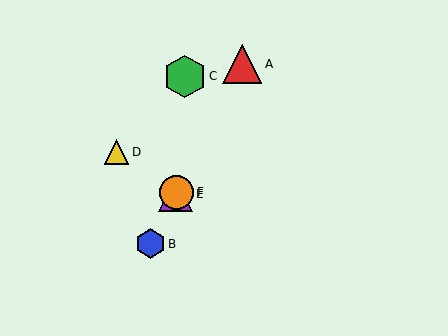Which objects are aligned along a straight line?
Objects A, B, E, F are aligned along a straight line.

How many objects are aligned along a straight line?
4 objects (A, B, E, F) are aligned along a straight line.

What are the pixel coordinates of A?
Object A is at (243, 64).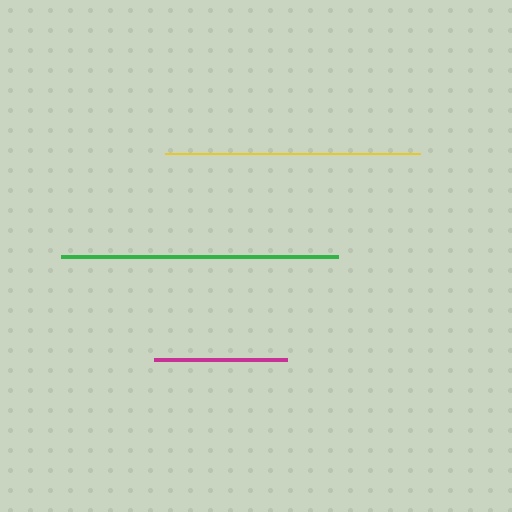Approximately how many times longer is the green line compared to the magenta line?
The green line is approximately 2.1 times the length of the magenta line.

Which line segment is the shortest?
The magenta line is the shortest at approximately 132 pixels.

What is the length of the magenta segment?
The magenta segment is approximately 132 pixels long.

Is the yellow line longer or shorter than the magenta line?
The yellow line is longer than the magenta line.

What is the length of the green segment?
The green segment is approximately 277 pixels long.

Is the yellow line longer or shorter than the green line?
The green line is longer than the yellow line.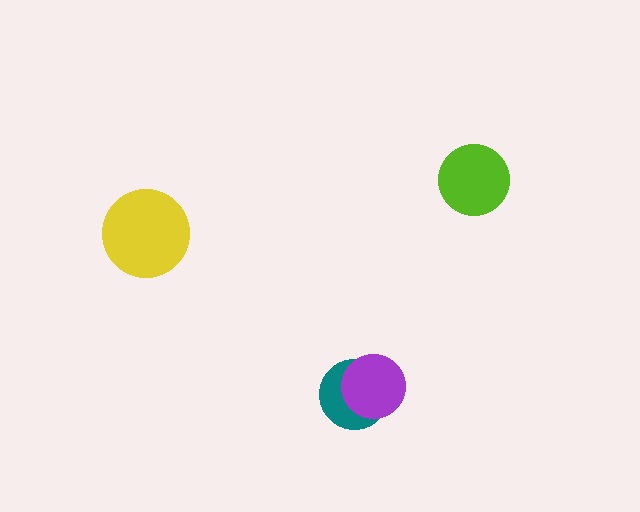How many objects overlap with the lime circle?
0 objects overlap with the lime circle.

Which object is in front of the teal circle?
The purple circle is in front of the teal circle.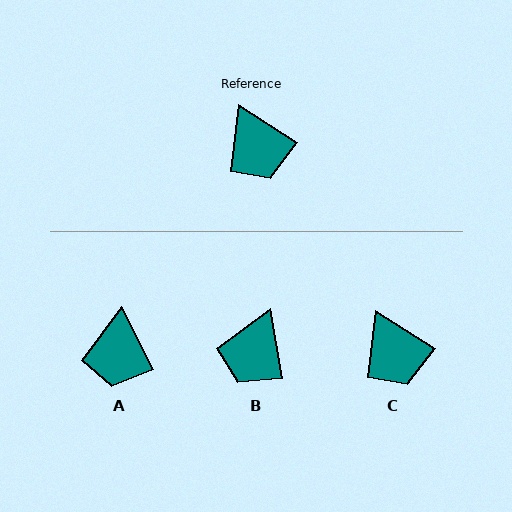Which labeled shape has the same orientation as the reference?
C.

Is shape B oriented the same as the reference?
No, it is off by about 48 degrees.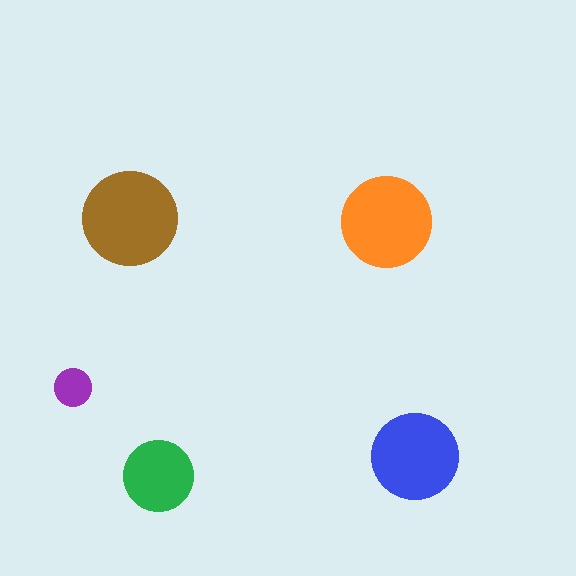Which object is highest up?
The brown circle is topmost.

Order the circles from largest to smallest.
the brown one, the orange one, the blue one, the green one, the purple one.